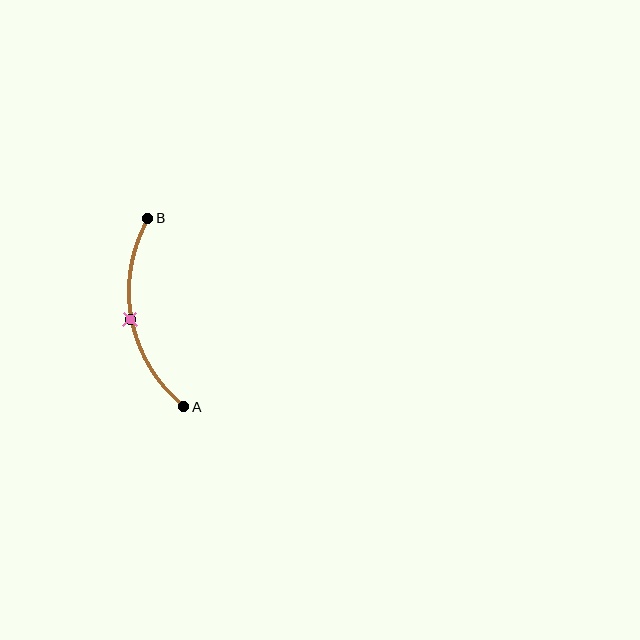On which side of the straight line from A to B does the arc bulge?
The arc bulges to the left of the straight line connecting A and B.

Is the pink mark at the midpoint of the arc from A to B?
Yes. The pink mark lies on the arc at equal arc-length from both A and B — it is the arc midpoint.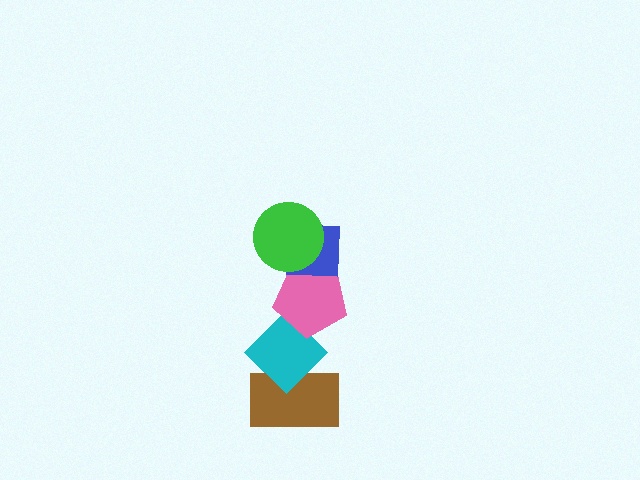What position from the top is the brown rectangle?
The brown rectangle is 5th from the top.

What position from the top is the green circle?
The green circle is 1st from the top.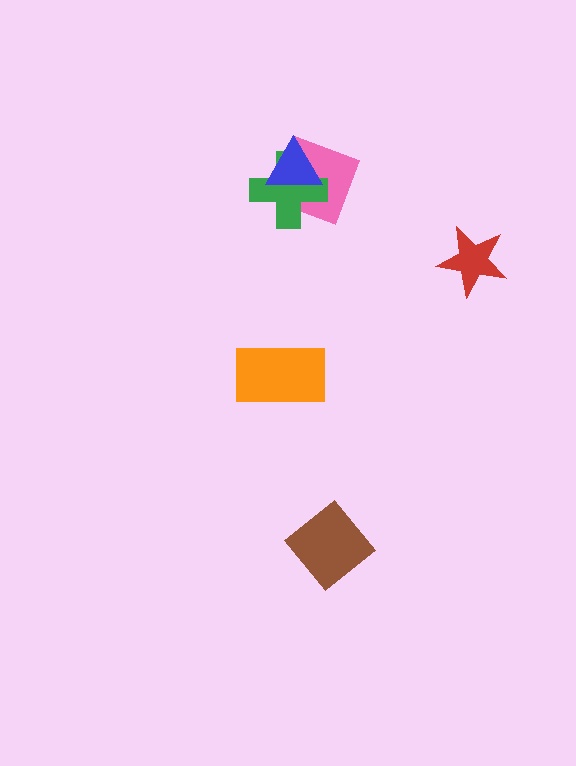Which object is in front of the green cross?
The blue triangle is in front of the green cross.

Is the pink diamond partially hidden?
Yes, it is partially covered by another shape.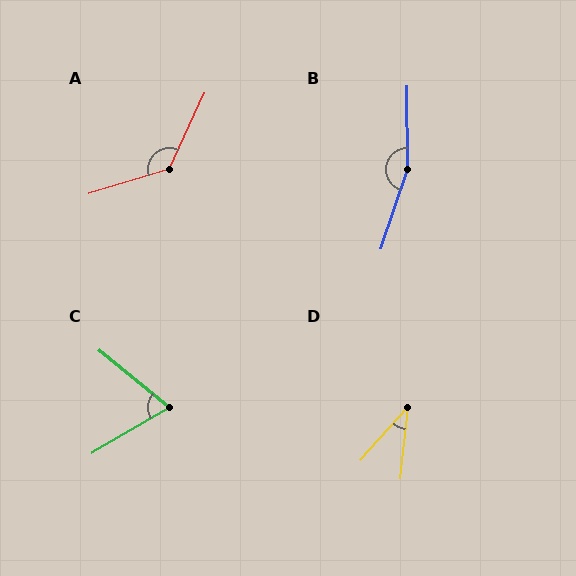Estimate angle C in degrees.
Approximately 70 degrees.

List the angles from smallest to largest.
D (35°), C (70°), A (132°), B (161°).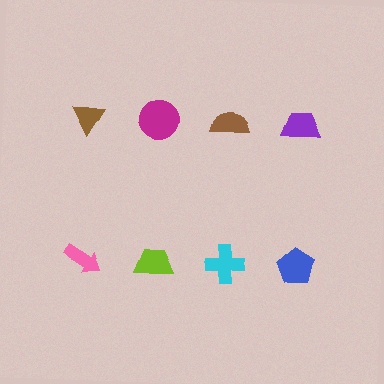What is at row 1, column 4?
A purple trapezoid.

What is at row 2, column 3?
A cyan cross.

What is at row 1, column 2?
A magenta circle.